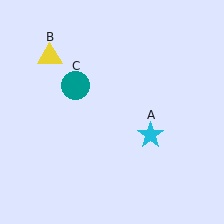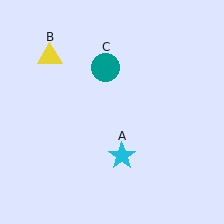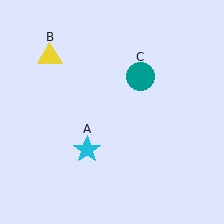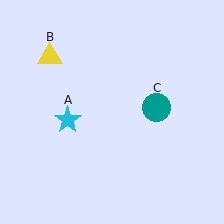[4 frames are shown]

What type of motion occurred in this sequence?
The cyan star (object A), teal circle (object C) rotated clockwise around the center of the scene.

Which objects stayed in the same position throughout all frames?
Yellow triangle (object B) remained stationary.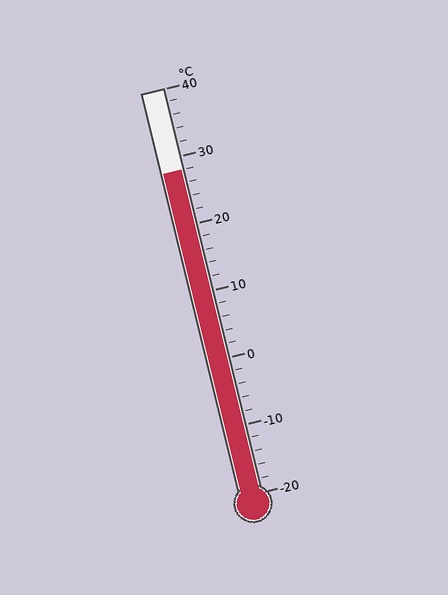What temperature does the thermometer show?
The thermometer shows approximately 28°C.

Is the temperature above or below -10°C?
The temperature is above -10°C.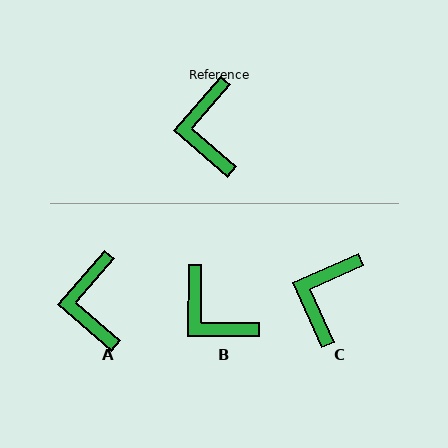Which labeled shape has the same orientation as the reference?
A.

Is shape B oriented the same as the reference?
No, it is off by about 40 degrees.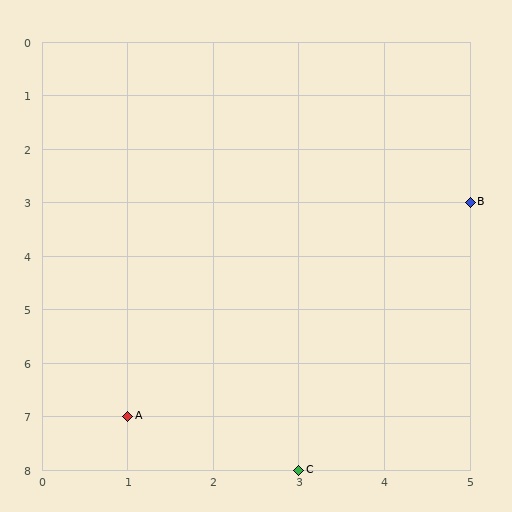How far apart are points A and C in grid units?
Points A and C are 2 columns and 1 row apart (about 2.2 grid units diagonally).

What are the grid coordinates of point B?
Point B is at grid coordinates (5, 3).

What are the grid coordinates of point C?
Point C is at grid coordinates (3, 8).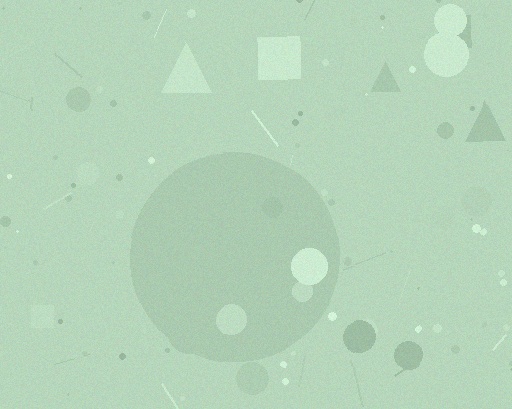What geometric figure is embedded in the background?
A circle is embedded in the background.